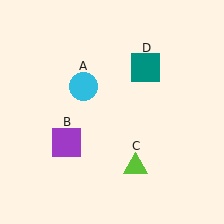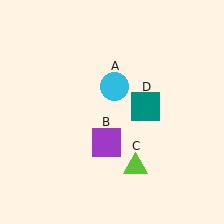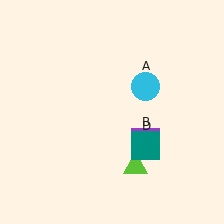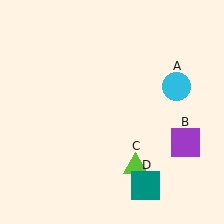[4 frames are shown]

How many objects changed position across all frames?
3 objects changed position: cyan circle (object A), purple square (object B), teal square (object D).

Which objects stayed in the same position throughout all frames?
Lime triangle (object C) remained stationary.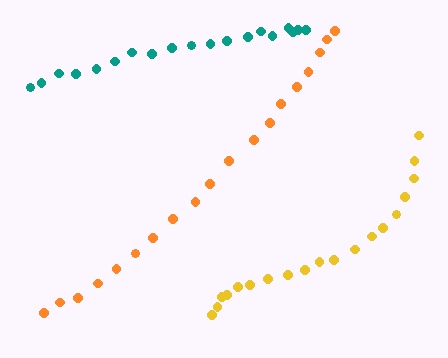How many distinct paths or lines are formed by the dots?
There are 3 distinct paths.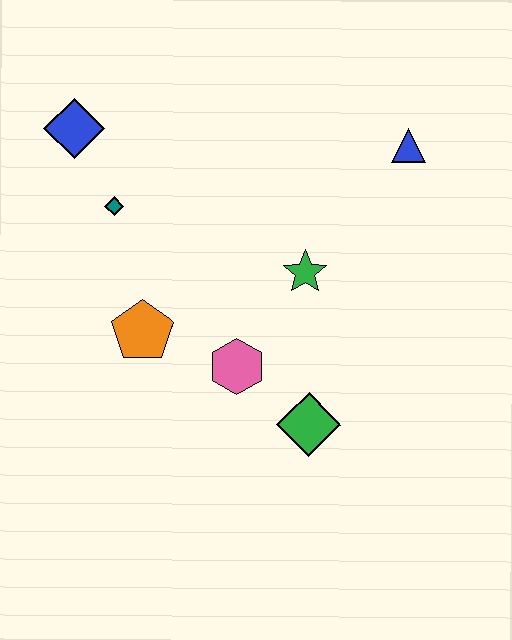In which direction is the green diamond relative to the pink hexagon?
The green diamond is to the right of the pink hexagon.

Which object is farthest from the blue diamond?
The green diamond is farthest from the blue diamond.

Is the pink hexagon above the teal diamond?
No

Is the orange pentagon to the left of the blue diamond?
No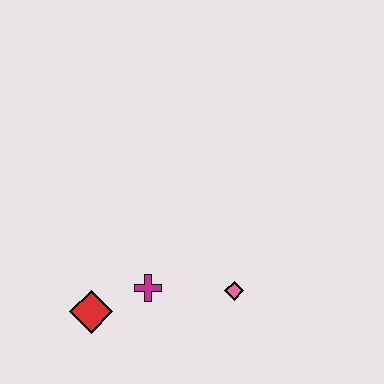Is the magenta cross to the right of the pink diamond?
No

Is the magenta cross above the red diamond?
Yes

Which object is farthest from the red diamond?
The pink diamond is farthest from the red diamond.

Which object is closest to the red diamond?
The magenta cross is closest to the red diamond.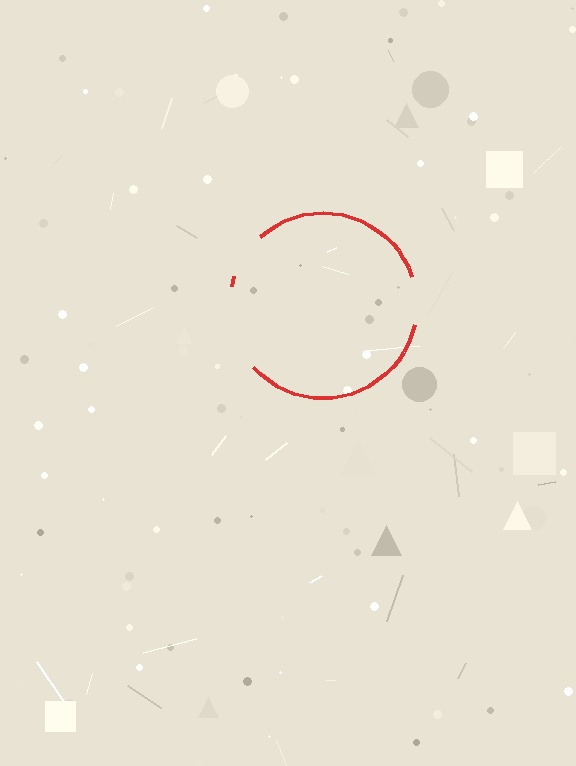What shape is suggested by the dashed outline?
The dashed outline suggests a circle.